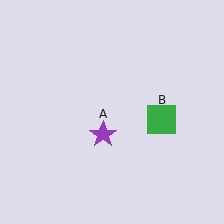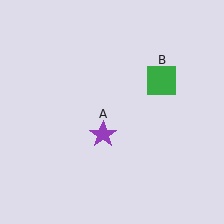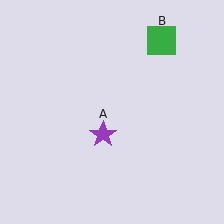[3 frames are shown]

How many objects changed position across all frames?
1 object changed position: green square (object B).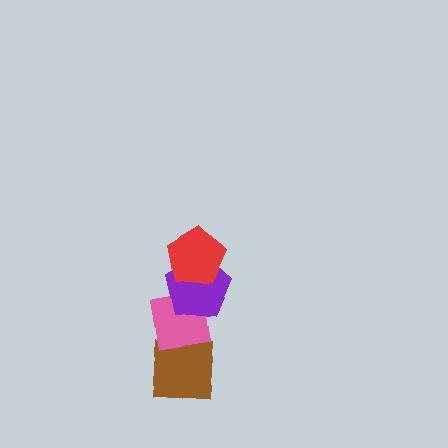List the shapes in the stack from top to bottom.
From top to bottom: the red pentagon, the purple pentagon, the pink square, the brown square.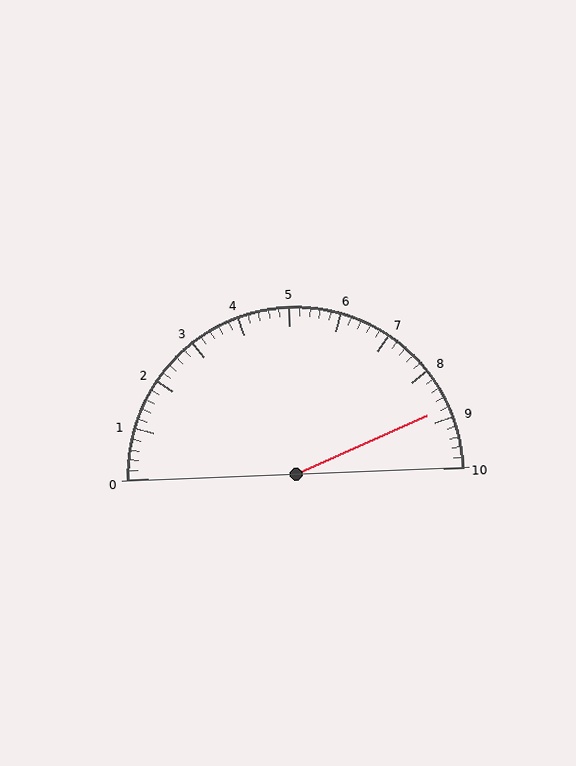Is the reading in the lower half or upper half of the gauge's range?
The reading is in the upper half of the range (0 to 10).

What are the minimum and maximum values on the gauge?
The gauge ranges from 0 to 10.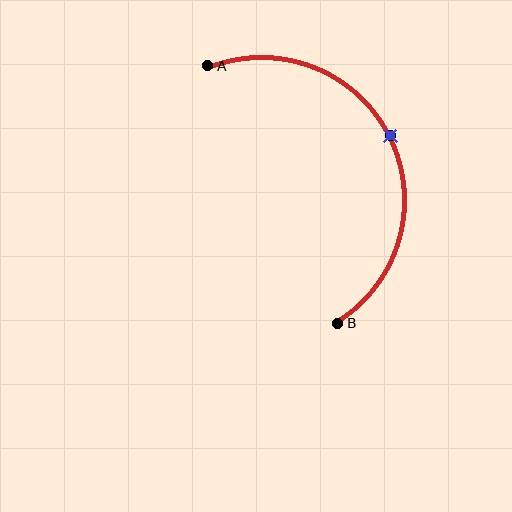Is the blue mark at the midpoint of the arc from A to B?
Yes. The blue mark lies on the arc at equal arc-length from both A and B — it is the arc midpoint.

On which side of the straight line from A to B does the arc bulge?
The arc bulges to the right of the straight line connecting A and B.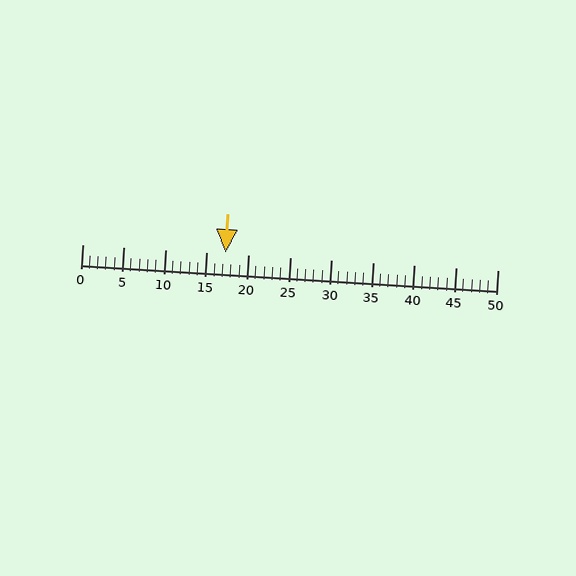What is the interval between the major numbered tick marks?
The major tick marks are spaced 5 units apart.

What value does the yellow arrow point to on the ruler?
The yellow arrow points to approximately 17.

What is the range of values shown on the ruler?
The ruler shows values from 0 to 50.